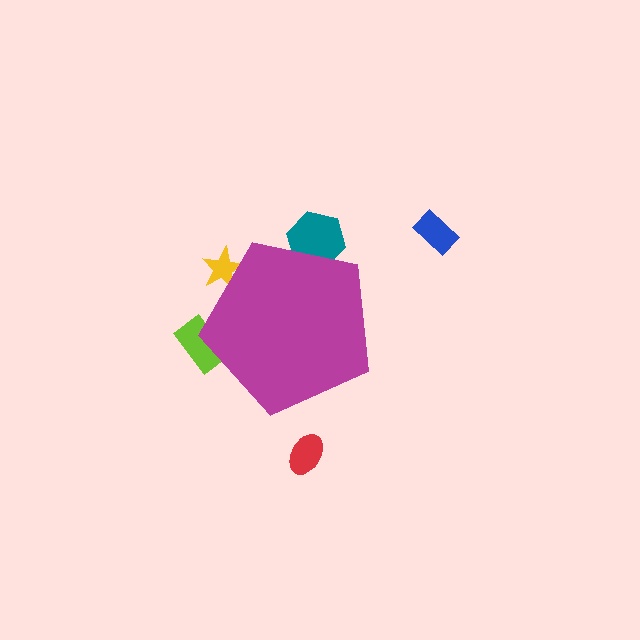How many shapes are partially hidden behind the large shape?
3 shapes are partially hidden.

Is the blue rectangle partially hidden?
No, the blue rectangle is fully visible.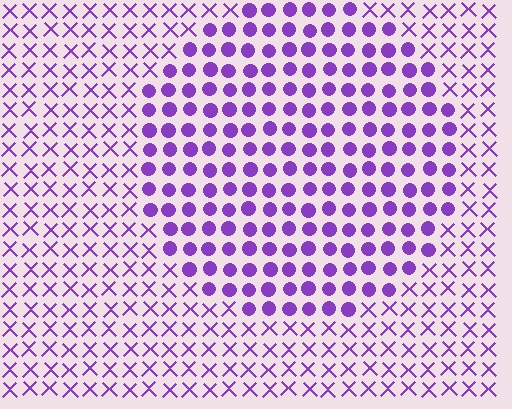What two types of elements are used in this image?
The image uses circles inside the circle region and X marks outside it.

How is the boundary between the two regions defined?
The boundary is defined by a change in element shape: circles inside vs. X marks outside. All elements share the same color and spacing.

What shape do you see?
I see a circle.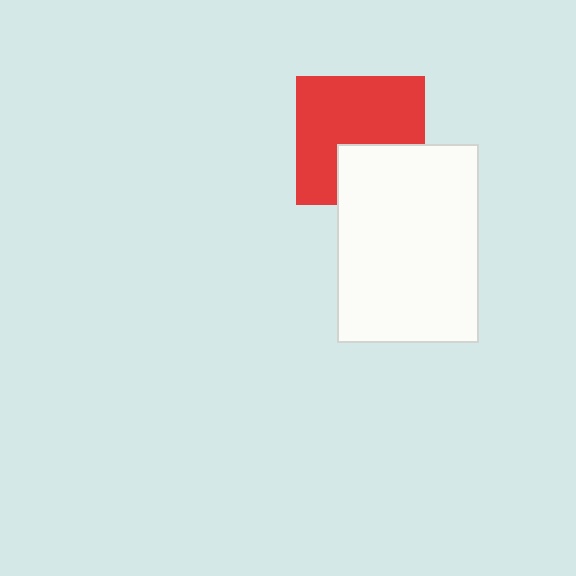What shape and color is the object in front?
The object in front is a white rectangle.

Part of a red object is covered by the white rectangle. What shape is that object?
It is a square.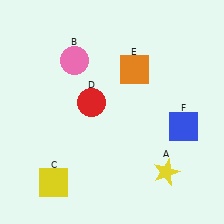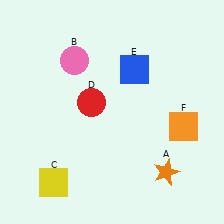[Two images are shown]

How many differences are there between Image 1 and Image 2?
There are 3 differences between the two images.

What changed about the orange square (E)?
In Image 1, E is orange. In Image 2, it changed to blue.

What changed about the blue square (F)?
In Image 1, F is blue. In Image 2, it changed to orange.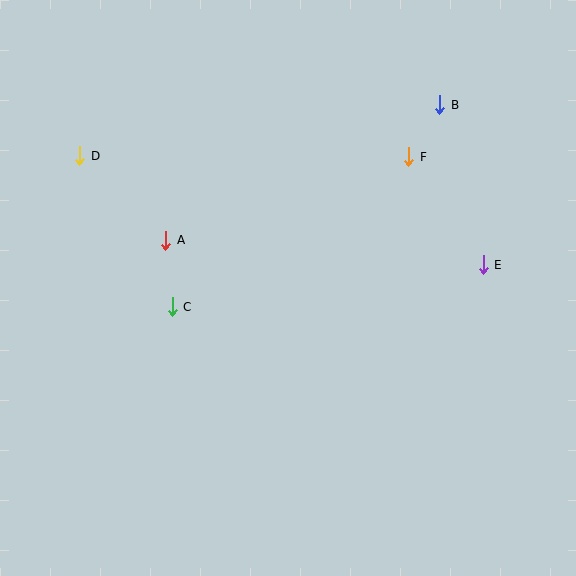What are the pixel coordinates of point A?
Point A is at (166, 240).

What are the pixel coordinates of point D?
Point D is at (80, 156).